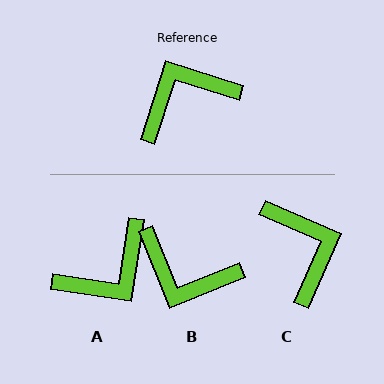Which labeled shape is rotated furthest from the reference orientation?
A, about 171 degrees away.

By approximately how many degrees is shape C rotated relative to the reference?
Approximately 96 degrees clockwise.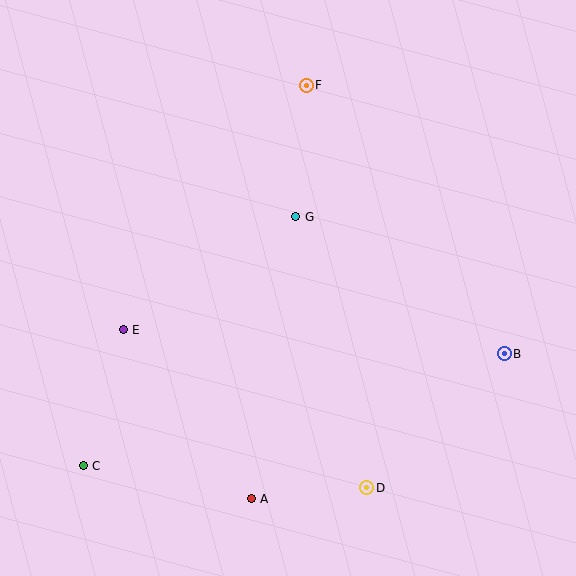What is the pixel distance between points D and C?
The distance between D and C is 284 pixels.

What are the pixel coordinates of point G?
Point G is at (296, 217).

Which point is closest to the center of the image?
Point G at (296, 217) is closest to the center.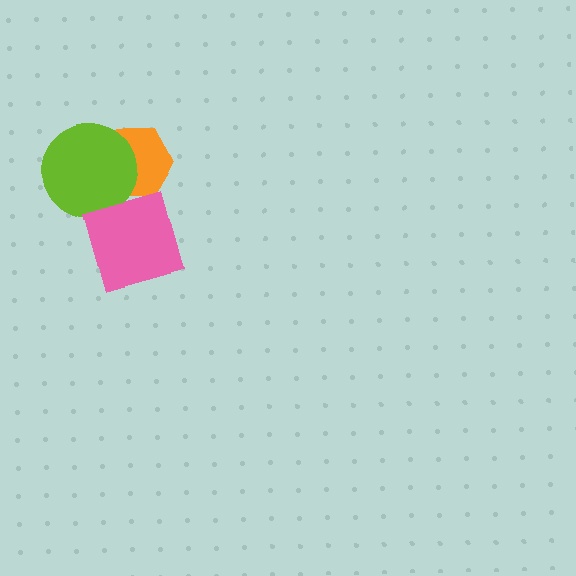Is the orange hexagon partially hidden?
Yes, it is partially covered by another shape.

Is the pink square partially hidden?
No, no other shape covers it.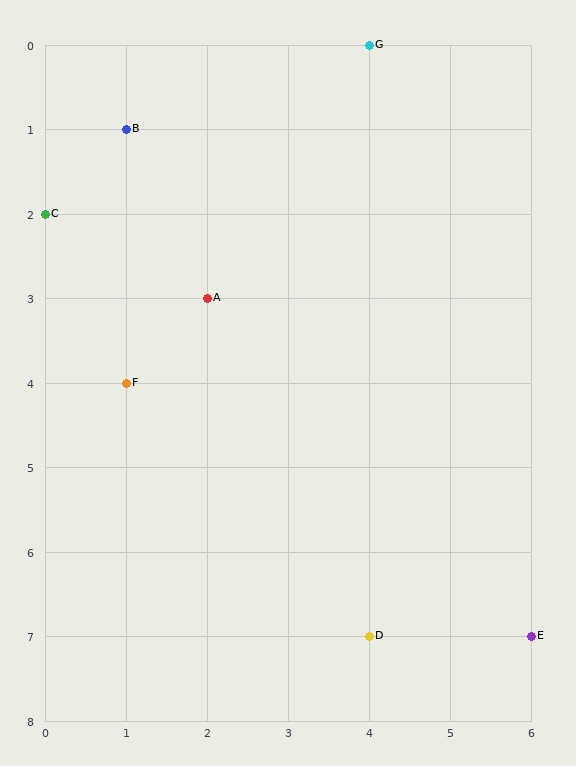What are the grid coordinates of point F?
Point F is at grid coordinates (1, 4).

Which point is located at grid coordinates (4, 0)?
Point G is at (4, 0).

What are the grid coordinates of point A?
Point A is at grid coordinates (2, 3).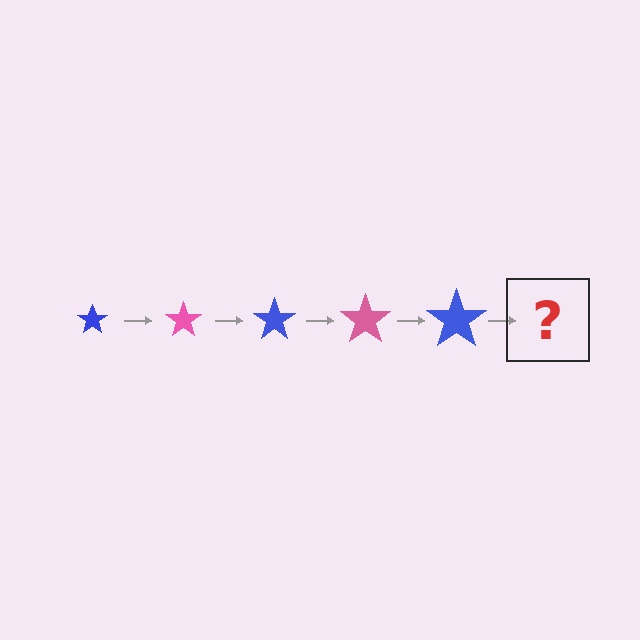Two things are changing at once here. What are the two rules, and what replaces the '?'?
The two rules are that the star grows larger each step and the color cycles through blue and pink. The '?' should be a pink star, larger than the previous one.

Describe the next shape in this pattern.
It should be a pink star, larger than the previous one.